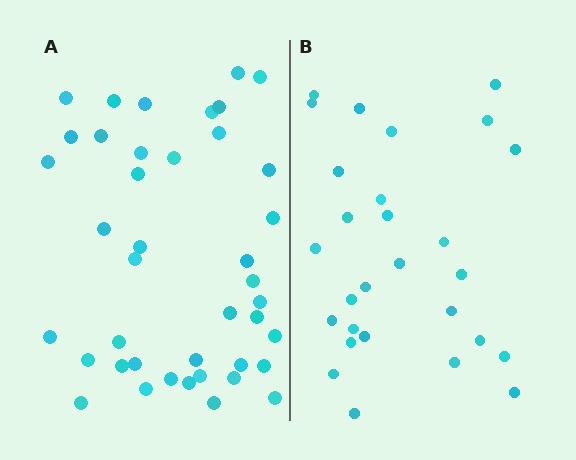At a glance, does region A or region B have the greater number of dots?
Region A (the left region) has more dots.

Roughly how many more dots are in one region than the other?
Region A has approximately 15 more dots than region B.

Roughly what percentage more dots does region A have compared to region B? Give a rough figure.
About 45% more.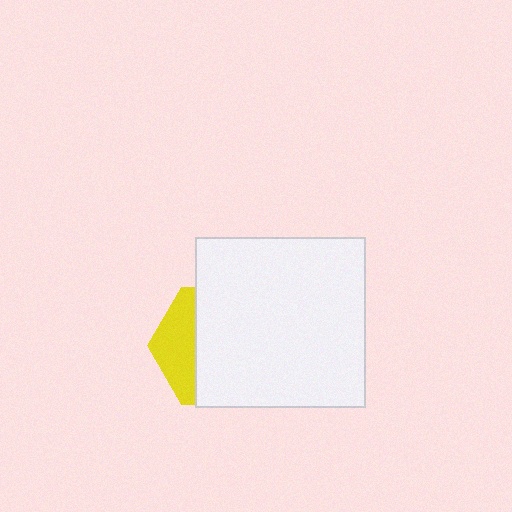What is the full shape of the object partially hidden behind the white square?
The partially hidden object is a yellow hexagon.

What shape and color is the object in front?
The object in front is a white square.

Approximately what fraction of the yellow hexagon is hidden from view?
Roughly 69% of the yellow hexagon is hidden behind the white square.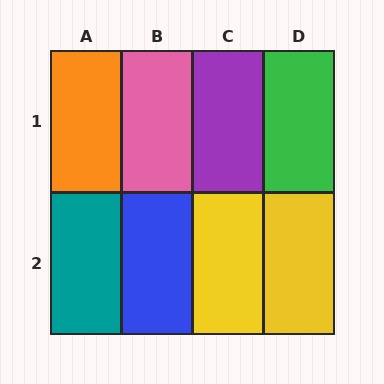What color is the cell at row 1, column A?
Orange.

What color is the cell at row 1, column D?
Green.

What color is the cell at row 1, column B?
Pink.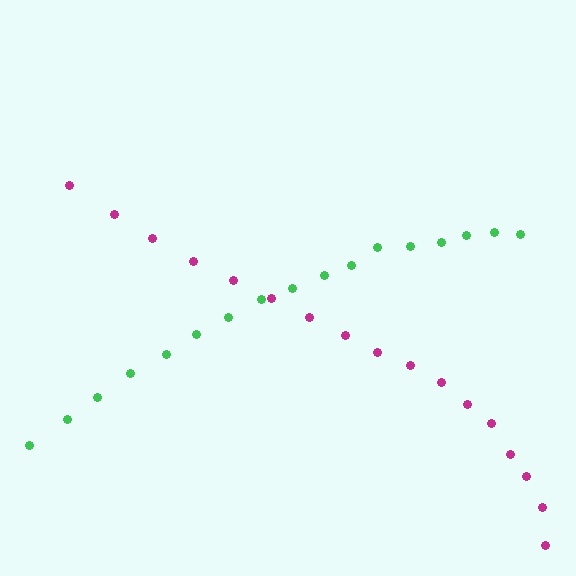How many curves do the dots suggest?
There are 2 distinct paths.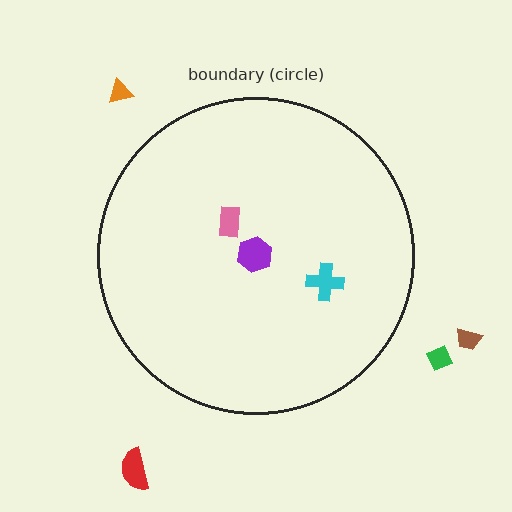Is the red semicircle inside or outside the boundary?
Outside.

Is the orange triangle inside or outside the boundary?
Outside.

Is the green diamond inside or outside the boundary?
Outside.